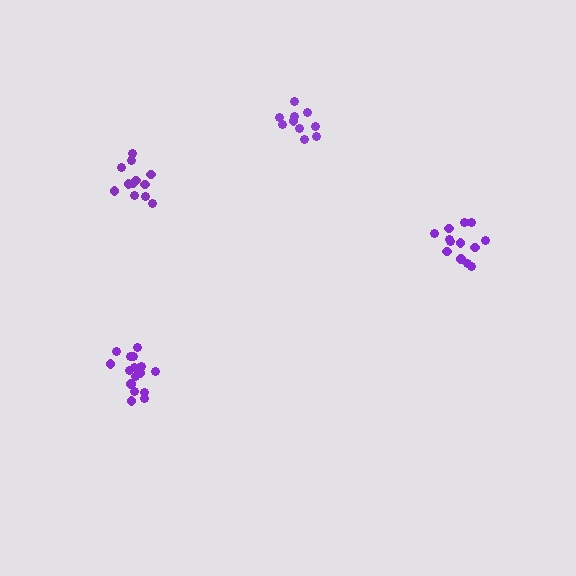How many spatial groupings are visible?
There are 4 spatial groupings.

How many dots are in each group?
Group 1: 10 dots, Group 2: 16 dots, Group 3: 12 dots, Group 4: 13 dots (51 total).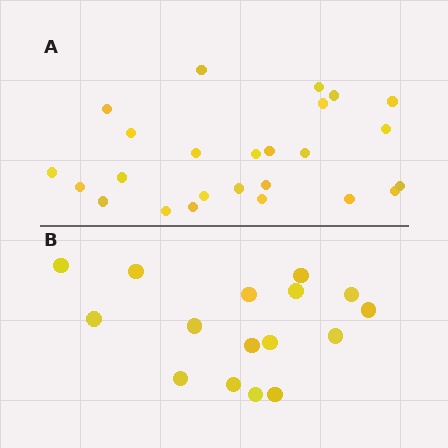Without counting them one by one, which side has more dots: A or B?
Region A (the top region) has more dots.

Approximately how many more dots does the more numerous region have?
Region A has roughly 8 or so more dots than region B.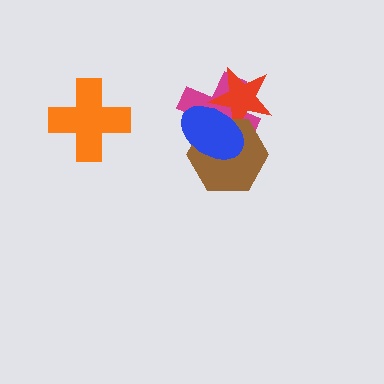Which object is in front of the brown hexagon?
The blue ellipse is in front of the brown hexagon.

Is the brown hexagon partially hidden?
Yes, it is partially covered by another shape.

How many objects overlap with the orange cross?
0 objects overlap with the orange cross.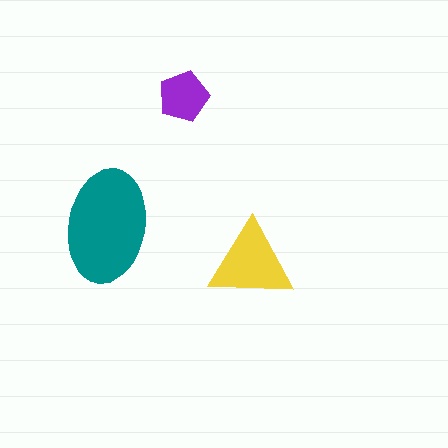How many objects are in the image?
There are 3 objects in the image.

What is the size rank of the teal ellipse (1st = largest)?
1st.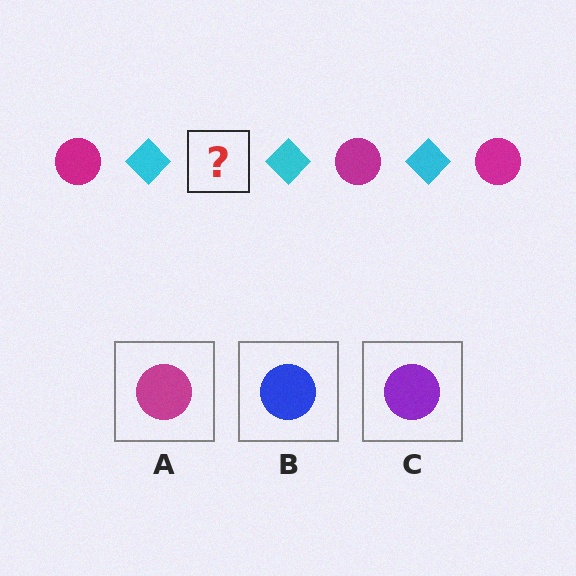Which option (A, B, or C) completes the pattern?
A.